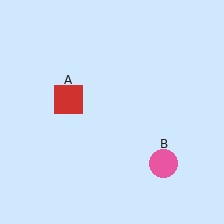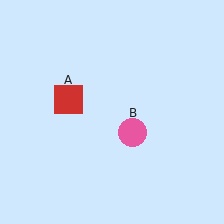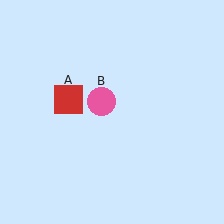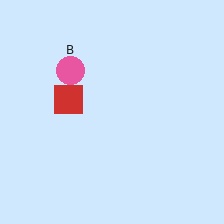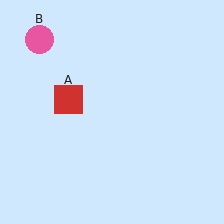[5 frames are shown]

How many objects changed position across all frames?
1 object changed position: pink circle (object B).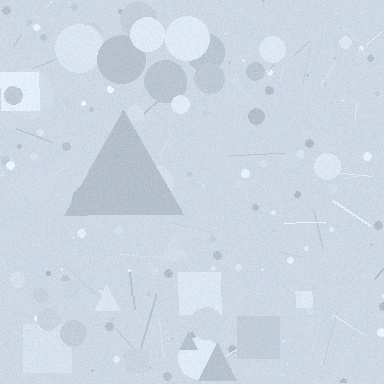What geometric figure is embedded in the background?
A triangle is embedded in the background.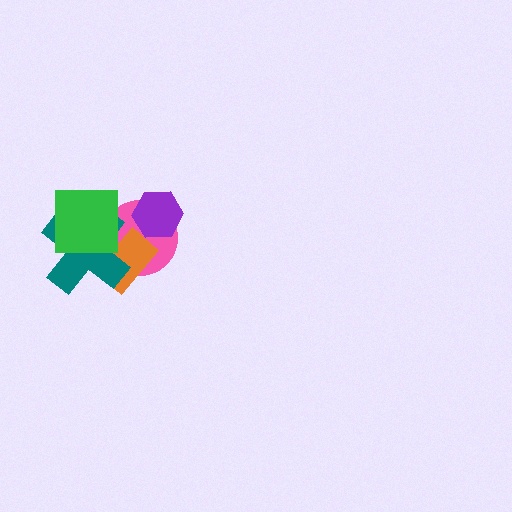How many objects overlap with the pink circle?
4 objects overlap with the pink circle.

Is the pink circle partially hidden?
Yes, it is partially covered by another shape.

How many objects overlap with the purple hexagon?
1 object overlaps with the purple hexagon.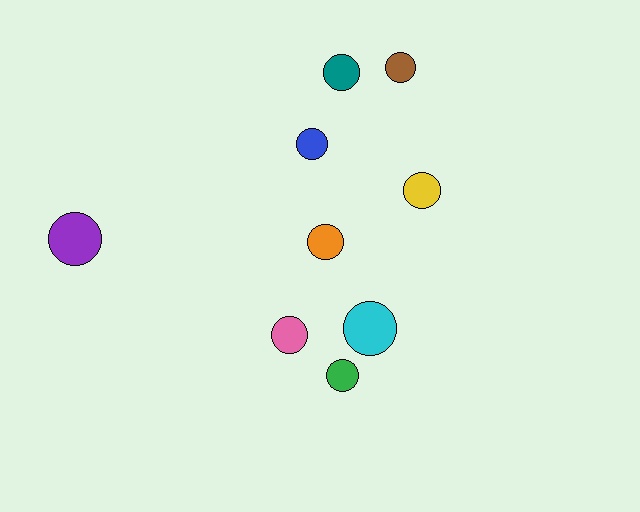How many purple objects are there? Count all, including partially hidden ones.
There is 1 purple object.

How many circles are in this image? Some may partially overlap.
There are 9 circles.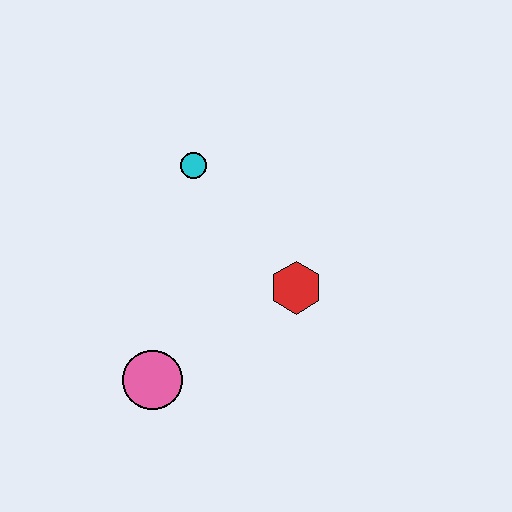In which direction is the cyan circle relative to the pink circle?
The cyan circle is above the pink circle.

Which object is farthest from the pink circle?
The cyan circle is farthest from the pink circle.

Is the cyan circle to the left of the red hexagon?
Yes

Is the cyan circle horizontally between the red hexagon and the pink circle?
Yes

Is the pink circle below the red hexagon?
Yes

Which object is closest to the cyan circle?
The red hexagon is closest to the cyan circle.